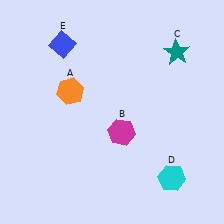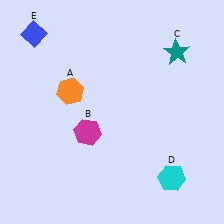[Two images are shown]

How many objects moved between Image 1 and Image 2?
2 objects moved between the two images.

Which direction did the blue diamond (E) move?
The blue diamond (E) moved left.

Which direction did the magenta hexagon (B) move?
The magenta hexagon (B) moved left.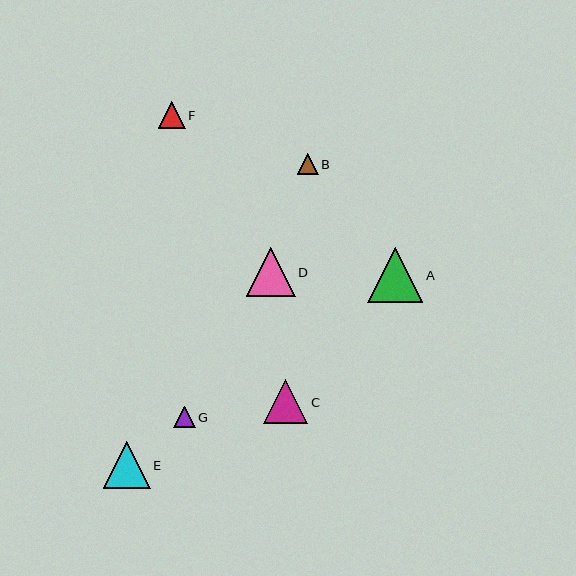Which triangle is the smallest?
Triangle B is the smallest with a size of approximately 21 pixels.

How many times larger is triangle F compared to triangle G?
Triangle F is approximately 1.2 times the size of triangle G.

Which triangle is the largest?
Triangle A is the largest with a size of approximately 55 pixels.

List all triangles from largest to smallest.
From largest to smallest: A, D, E, C, F, G, B.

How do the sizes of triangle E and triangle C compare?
Triangle E and triangle C are approximately the same size.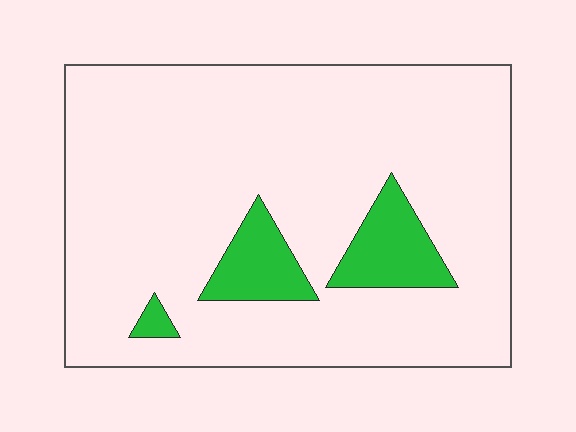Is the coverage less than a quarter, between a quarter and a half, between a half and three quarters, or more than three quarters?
Less than a quarter.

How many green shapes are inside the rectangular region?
3.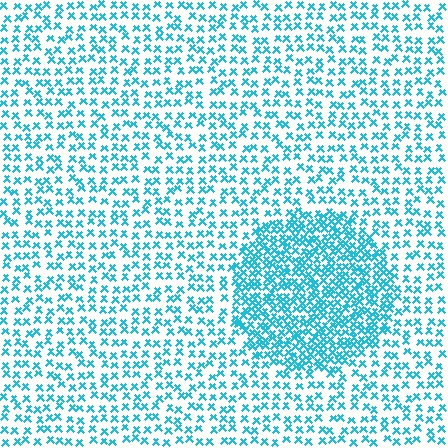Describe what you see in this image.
The image contains small cyan elements arranged at two different densities. A circle-shaped region is visible where the elements are more densely packed than the surrounding area.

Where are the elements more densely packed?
The elements are more densely packed inside the circle boundary.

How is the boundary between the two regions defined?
The boundary is defined by a change in element density (approximately 2.2x ratio). All elements are the same color, size, and shape.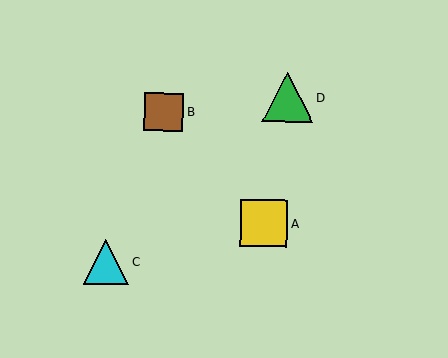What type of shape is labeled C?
Shape C is a cyan triangle.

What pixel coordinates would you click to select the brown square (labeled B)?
Click at (164, 112) to select the brown square B.